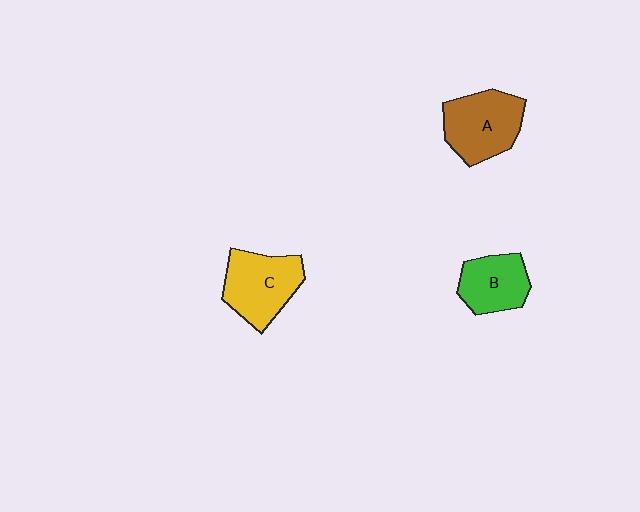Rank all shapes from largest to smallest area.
From largest to smallest: A (brown), C (yellow), B (green).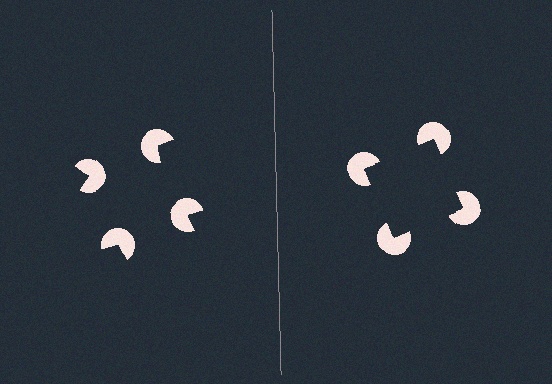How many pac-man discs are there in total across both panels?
8 — 4 on each side.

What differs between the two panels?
The pac-man discs are positioned identically on both sides; only the wedge orientations differ. On the right they align to a square; on the left they are misaligned.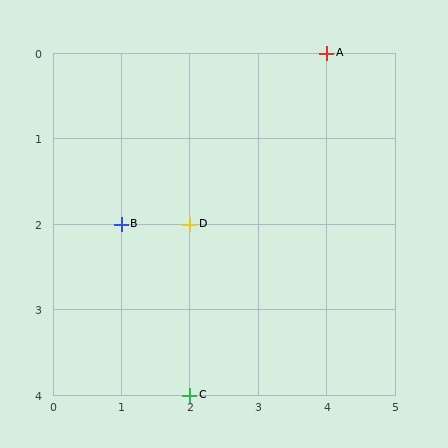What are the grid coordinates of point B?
Point B is at grid coordinates (1, 2).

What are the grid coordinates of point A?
Point A is at grid coordinates (4, 0).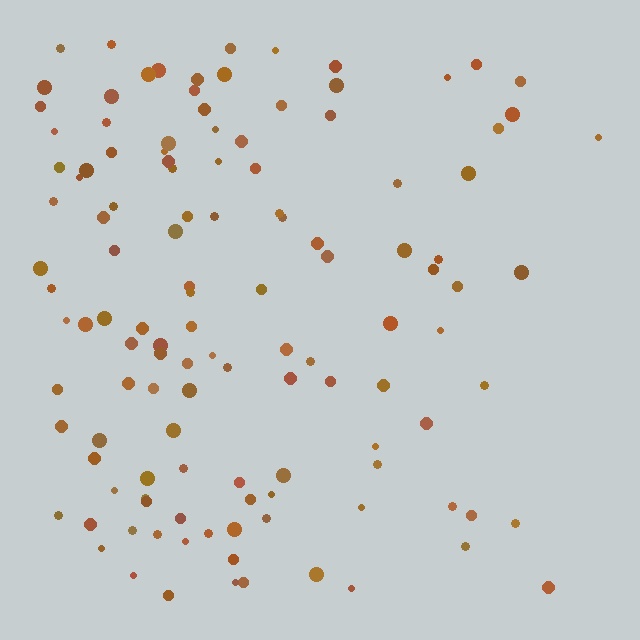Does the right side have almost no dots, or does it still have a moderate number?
Still a moderate number, just noticeably fewer than the left.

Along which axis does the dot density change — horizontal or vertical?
Horizontal.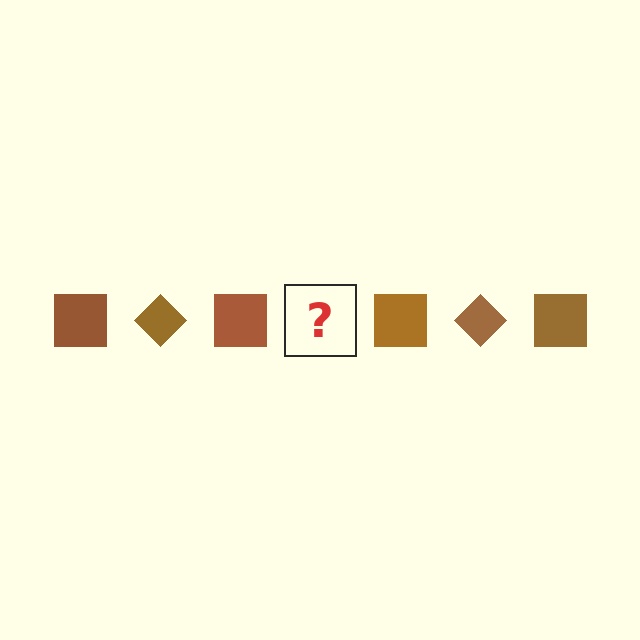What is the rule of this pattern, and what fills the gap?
The rule is that the pattern cycles through square, diamond shapes in brown. The gap should be filled with a brown diamond.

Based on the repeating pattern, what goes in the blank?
The blank should be a brown diamond.